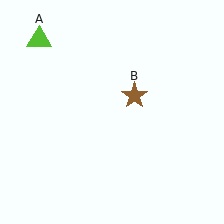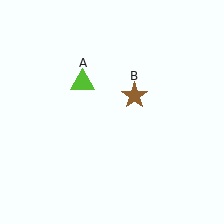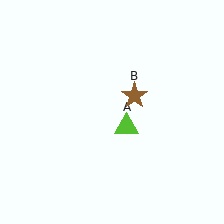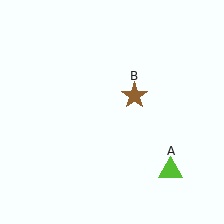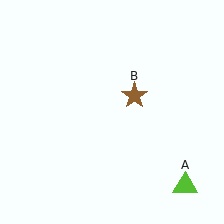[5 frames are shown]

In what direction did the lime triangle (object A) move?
The lime triangle (object A) moved down and to the right.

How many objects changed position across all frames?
1 object changed position: lime triangle (object A).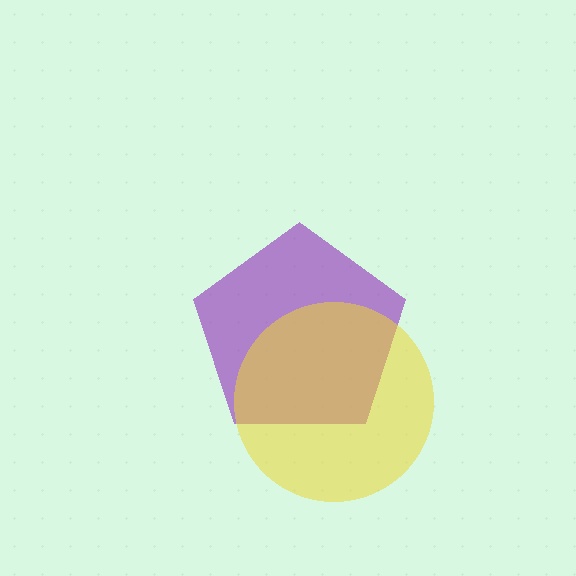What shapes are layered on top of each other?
The layered shapes are: a purple pentagon, a yellow circle.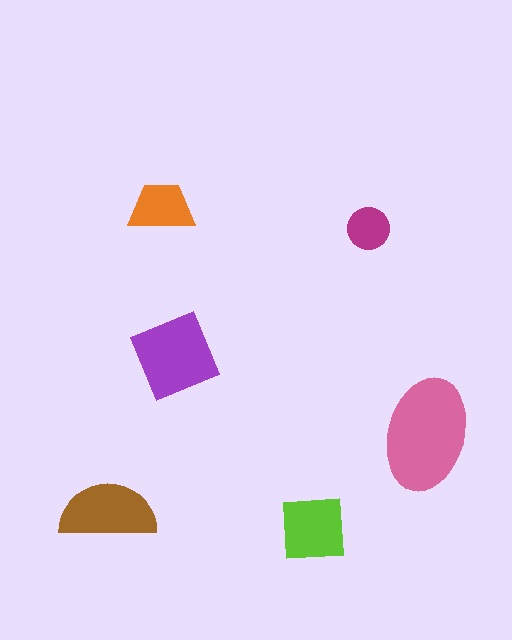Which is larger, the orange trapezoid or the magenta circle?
The orange trapezoid.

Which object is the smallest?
The magenta circle.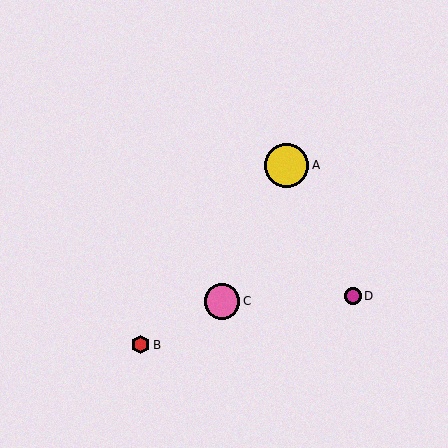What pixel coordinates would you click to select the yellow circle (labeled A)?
Click at (287, 165) to select the yellow circle A.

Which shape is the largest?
The yellow circle (labeled A) is the largest.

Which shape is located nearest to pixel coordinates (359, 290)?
The magenta circle (labeled D) at (353, 296) is nearest to that location.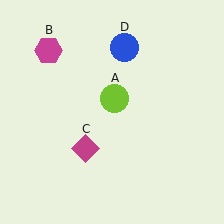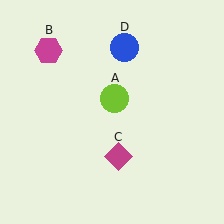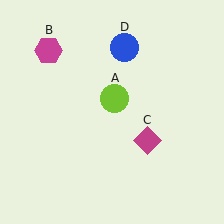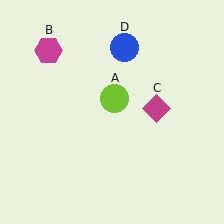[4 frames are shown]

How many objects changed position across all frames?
1 object changed position: magenta diamond (object C).